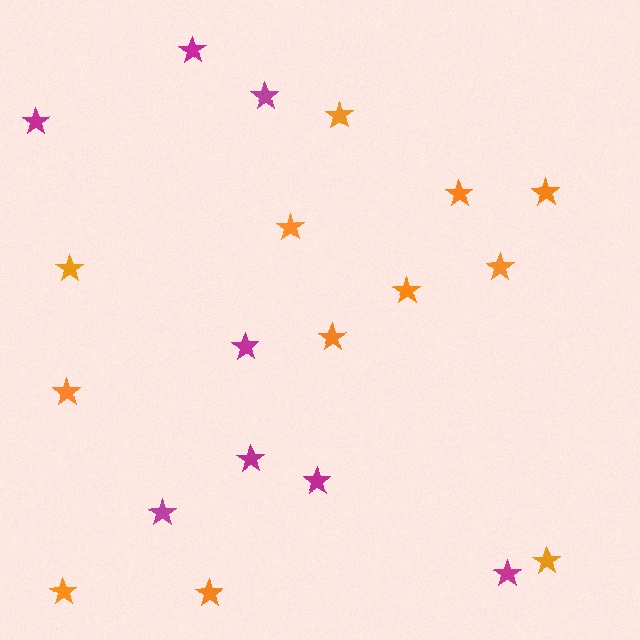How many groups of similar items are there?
There are 2 groups: one group of orange stars (12) and one group of magenta stars (8).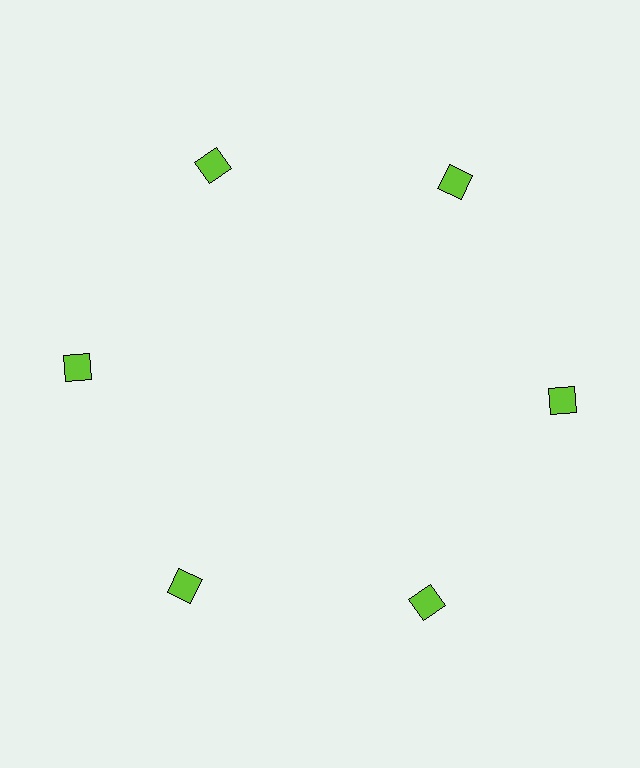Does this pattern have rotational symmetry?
Yes, this pattern has 6-fold rotational symmetry. It looks the same after rotating 60 degrees around the center.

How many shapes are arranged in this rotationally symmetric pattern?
There are 6 shapes, arranged in 6 groups of 1.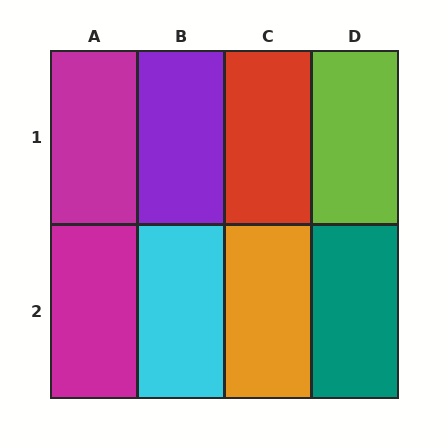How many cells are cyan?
1 cell is cyan.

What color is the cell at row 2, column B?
Cyan.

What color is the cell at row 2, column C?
Orange.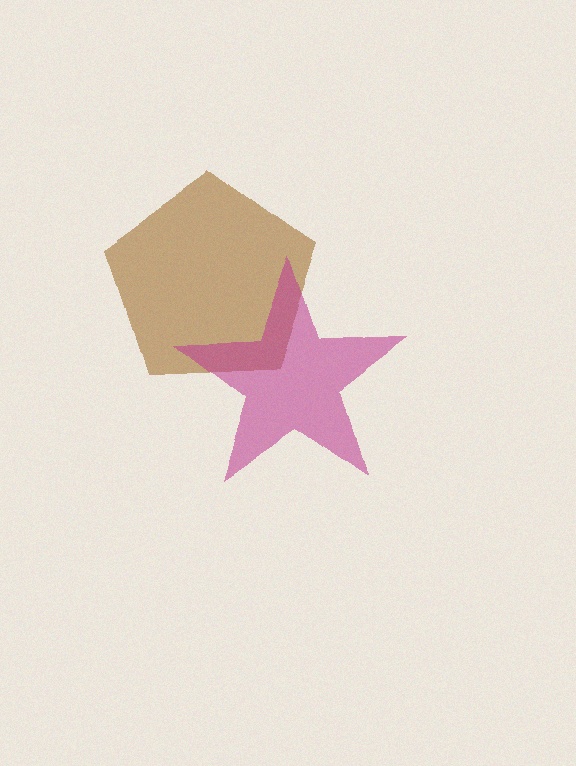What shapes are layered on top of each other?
The layered shapes are: a brown pentagon, a magenta star.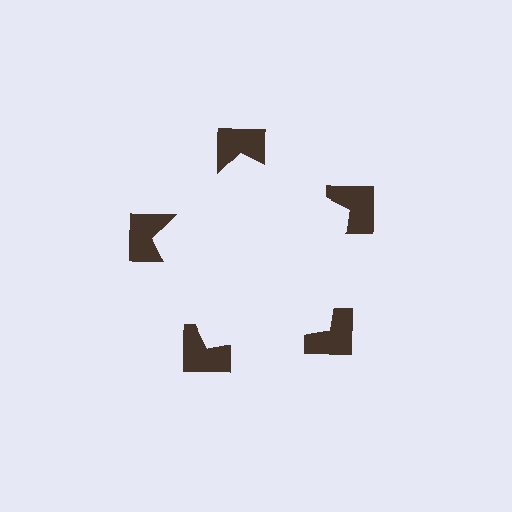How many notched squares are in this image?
There are 5 — one at each vertex of the illusory pentagon.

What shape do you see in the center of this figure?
An illusory pentagon — its edges are inferred from the aligned wedge cuts in the notched squares, not physically drawn.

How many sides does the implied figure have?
5 sides.